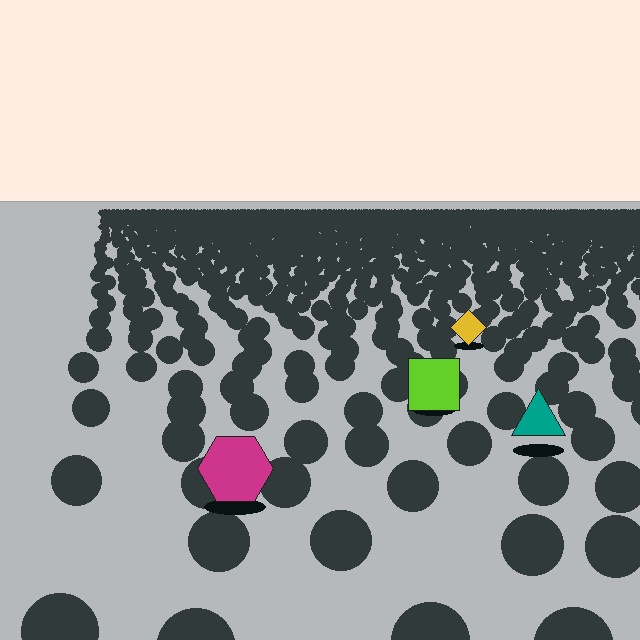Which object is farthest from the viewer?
The yellow diamond is farthest from the viewer. It appears smaller and the ground texture around it is denser.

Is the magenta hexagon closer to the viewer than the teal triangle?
Yes. The magenta hexagon is closer — you can tell from the texture gradient: the ground texture is coarser near it.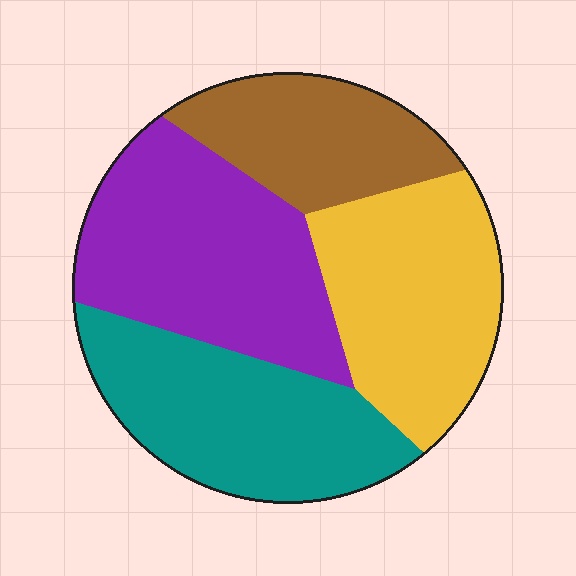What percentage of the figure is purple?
Purple takes up about one third (1/3) of the figure.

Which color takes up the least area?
Brown, at roughly 20%.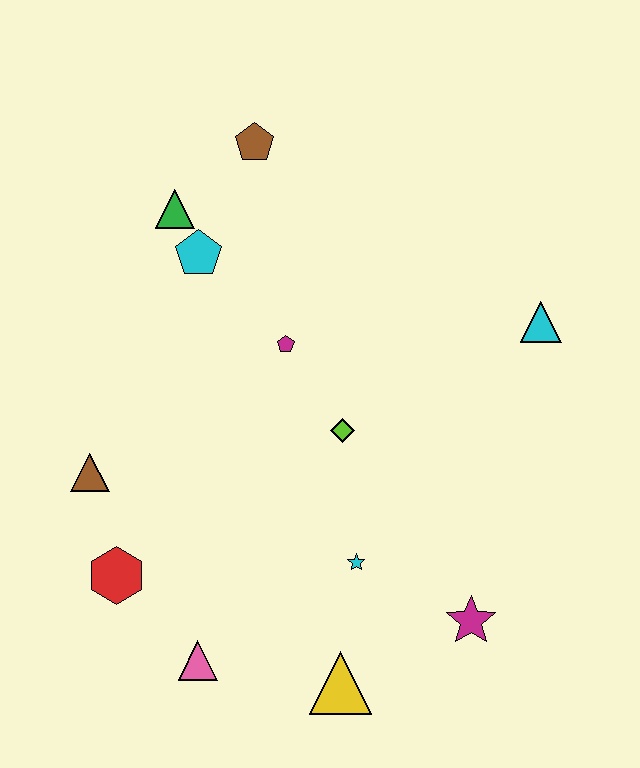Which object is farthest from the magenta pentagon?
The yellow triangle is farthest from the magenta pentagon.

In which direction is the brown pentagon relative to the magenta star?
The brown pentagon is above the magenta star.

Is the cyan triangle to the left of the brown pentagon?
No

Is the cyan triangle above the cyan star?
Yes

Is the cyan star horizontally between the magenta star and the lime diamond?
Yes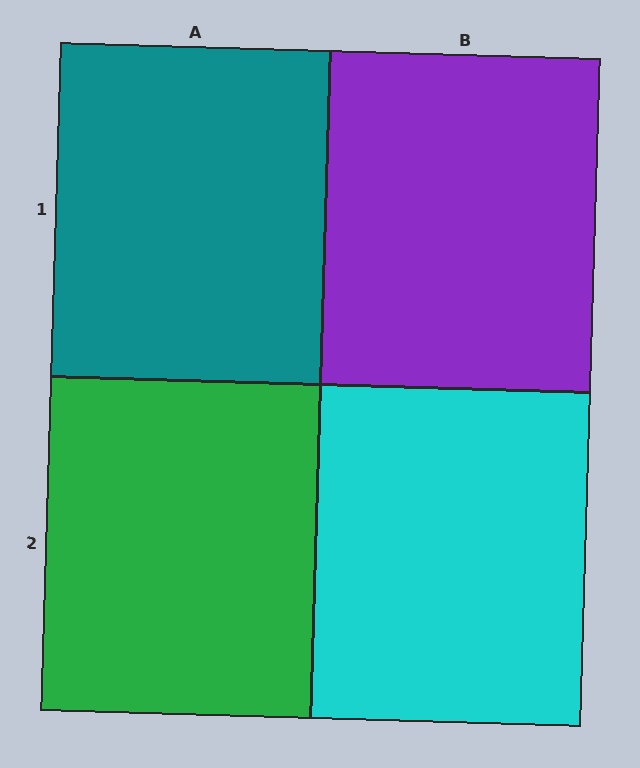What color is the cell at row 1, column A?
Teal.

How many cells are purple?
1 cell is purple.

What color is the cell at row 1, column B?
Purple.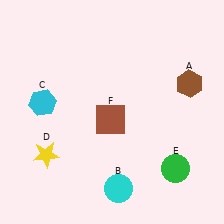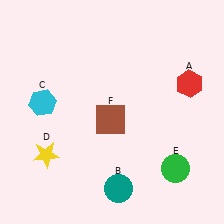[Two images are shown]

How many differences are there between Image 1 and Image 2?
There are 2 differences between the two images.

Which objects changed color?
A changed from brown to red. B changed from cyan to teal.